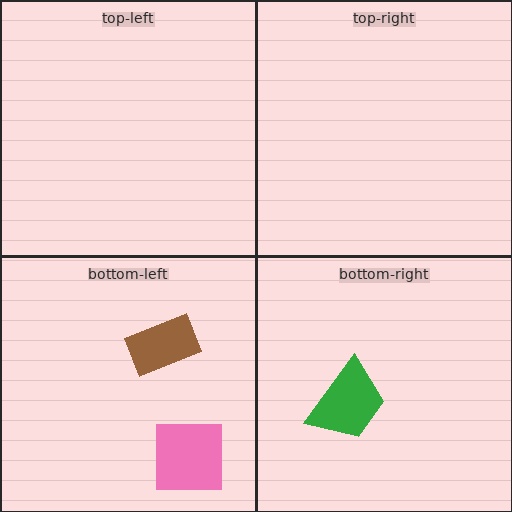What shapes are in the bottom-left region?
The pink square, the brown rectangle.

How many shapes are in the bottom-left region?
2.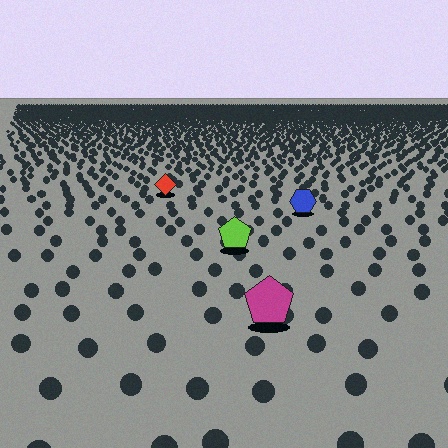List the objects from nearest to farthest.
From nearest to farthest: the magenta pentagon, the lime pentagon, the blue hexagon, the red diamond.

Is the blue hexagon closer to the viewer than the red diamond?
Yes. The blue hexagon is closer — you can tell from the texture gradient: the ground texture is coarser near it.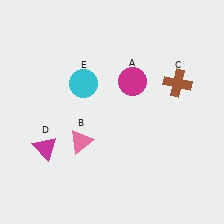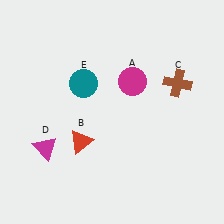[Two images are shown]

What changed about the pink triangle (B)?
In Image 1, B is pink. In Image 2, it changed to red.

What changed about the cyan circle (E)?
In Image 1, E is cyan. In Image 2, it changed to teal.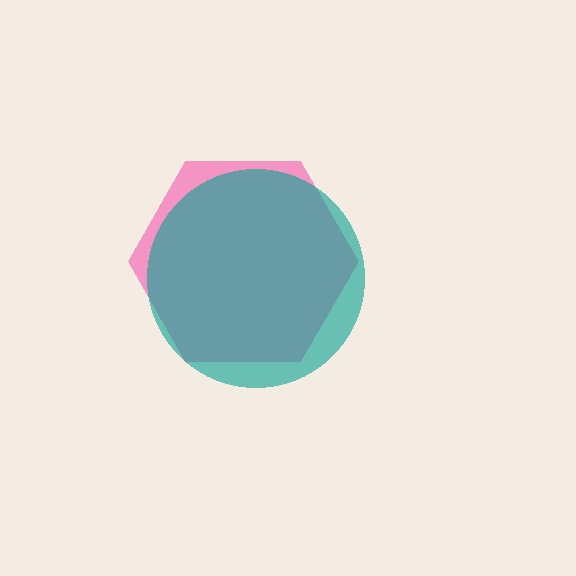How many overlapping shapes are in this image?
There are 2 overlapping shapes in the image.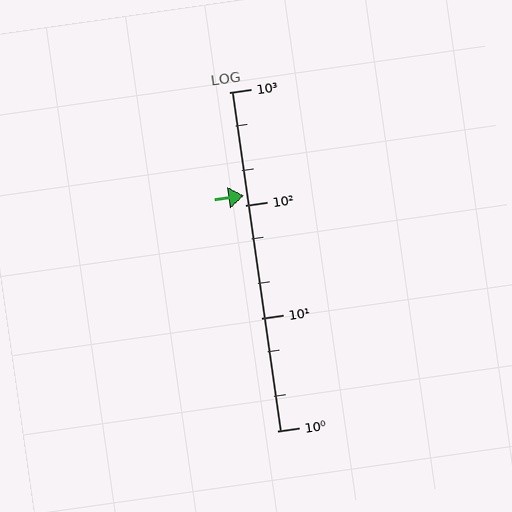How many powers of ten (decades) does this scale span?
The scale spans 3 decades, from 1 to 1000.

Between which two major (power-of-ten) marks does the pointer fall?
The pointer is between 100 and 1000.